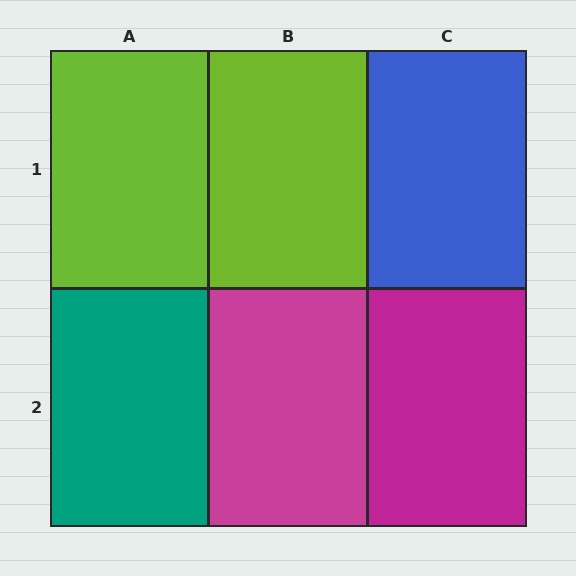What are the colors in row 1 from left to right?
Lime, lime, blue.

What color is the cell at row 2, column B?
Magenta.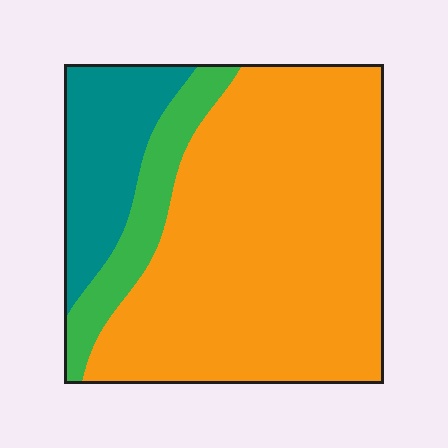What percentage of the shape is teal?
Teal covers around 15% of the shape.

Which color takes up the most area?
Orange, at roughly 70%.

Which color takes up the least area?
Green, at roughly 10%.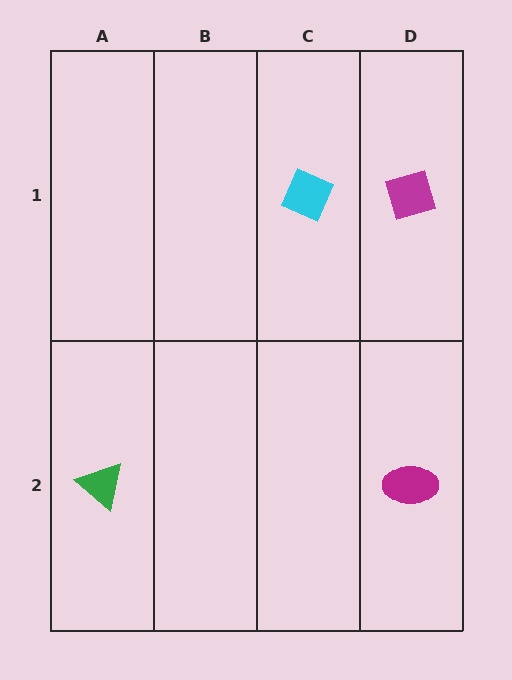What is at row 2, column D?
A magenta ellipse.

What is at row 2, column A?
A green triangle.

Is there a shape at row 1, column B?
No, that cell is empty.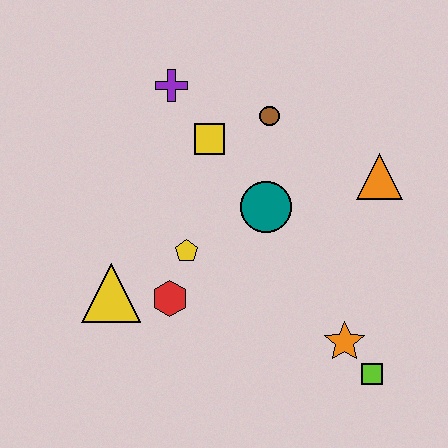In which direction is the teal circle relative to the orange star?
The teal circle is above the orange star.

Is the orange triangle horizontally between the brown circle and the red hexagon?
No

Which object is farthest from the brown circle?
The lime square is farthest from the brown circle.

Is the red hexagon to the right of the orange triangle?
No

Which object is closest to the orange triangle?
The teal circle is closest to the orange triangle.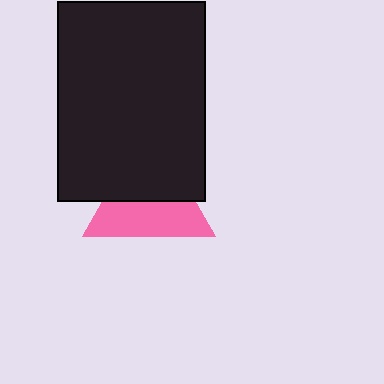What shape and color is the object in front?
The object in front is a black rectangle.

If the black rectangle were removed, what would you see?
You would see the complete pink triangle.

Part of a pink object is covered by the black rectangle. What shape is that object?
It is a triangle.